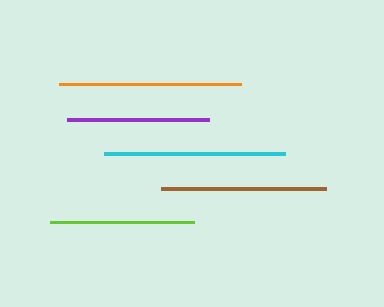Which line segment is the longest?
The orange line is the longest at approximately 182 pixels.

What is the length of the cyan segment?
The cyan segment is approximately 181 pixels long.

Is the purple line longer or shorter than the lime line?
The lime line is longer than the purple line.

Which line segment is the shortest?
The purple line is the shortest at approximately 142 pixels.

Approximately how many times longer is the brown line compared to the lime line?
The brown line is approximately 1.1 times the length of the lime line.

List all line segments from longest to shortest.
From longest to shortest: orange, cyan, brown, lime, purple.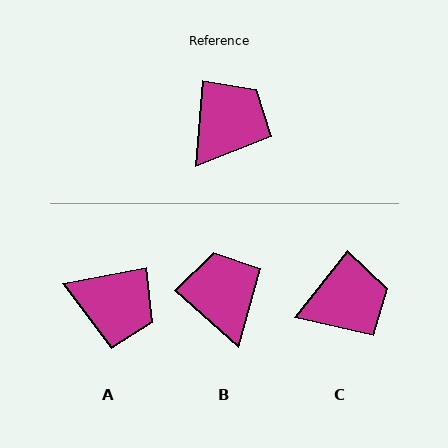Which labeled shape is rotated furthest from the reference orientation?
A, about 74 degrees away.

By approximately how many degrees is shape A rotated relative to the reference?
Approximately 74 degrees clockwise.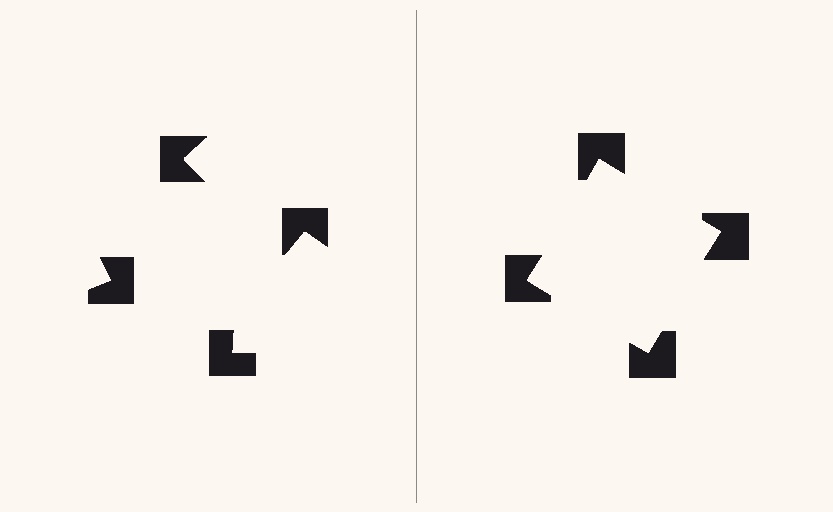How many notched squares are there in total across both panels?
8 — 4 on each side.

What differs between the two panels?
The notched squares are positioned identically on both sides; only the wedge orientations differ. On the right they align to a square; on the left they are misaligned.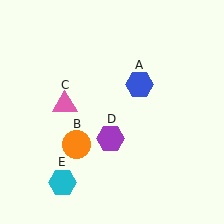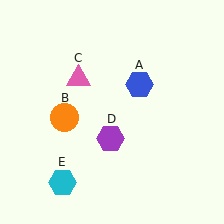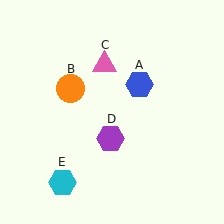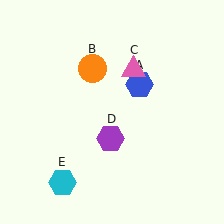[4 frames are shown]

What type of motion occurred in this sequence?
The orange circle (object B), pink triangle (object C) rotated clockwise around the center of the scene.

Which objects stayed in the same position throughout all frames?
Blue hexagon (object A) and purple hexagon (object D) and cyan hexagon (object E) remained stationary.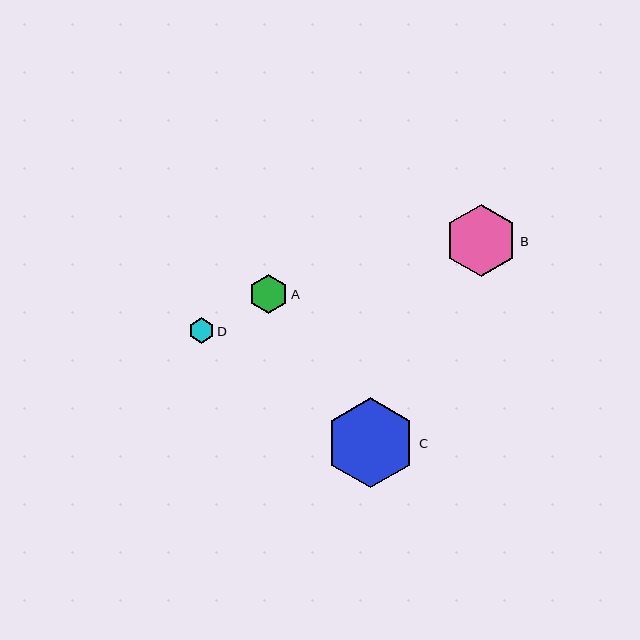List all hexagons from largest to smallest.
From largest to smallest: C, B, A, D.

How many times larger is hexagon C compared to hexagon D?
Hexagon C is approximately 3.5 times the size of hexagon D.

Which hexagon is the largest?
Hexagon C is the largest with a size of approximately 90 pixels.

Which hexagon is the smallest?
Hexagon D is the smallest with a size of approximately 25 pixels.